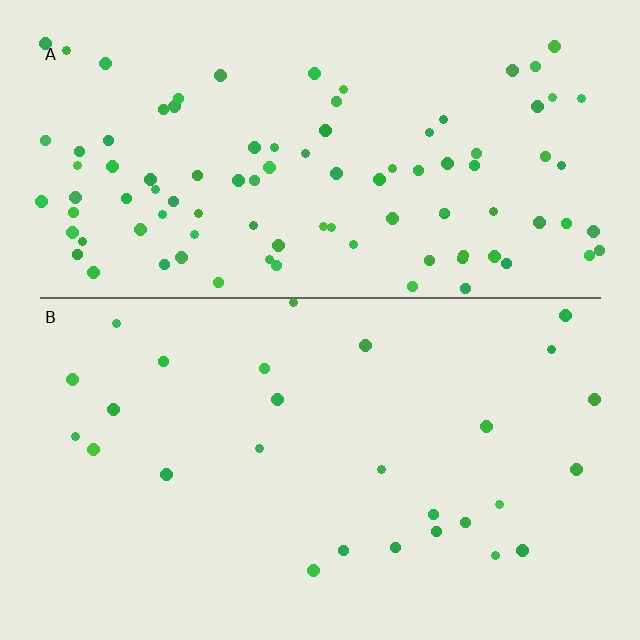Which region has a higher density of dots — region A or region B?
A (the top).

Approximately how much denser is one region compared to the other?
Approximately 3.5× — region A over region B.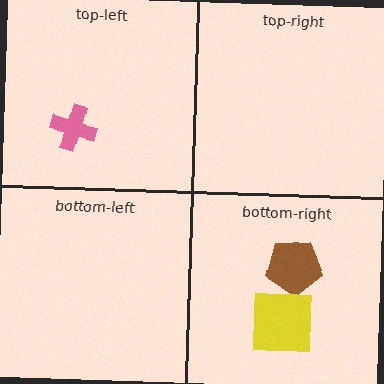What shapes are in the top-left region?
The pink cross.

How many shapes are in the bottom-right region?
2.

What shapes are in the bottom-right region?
The brown pentagon, the yellow square.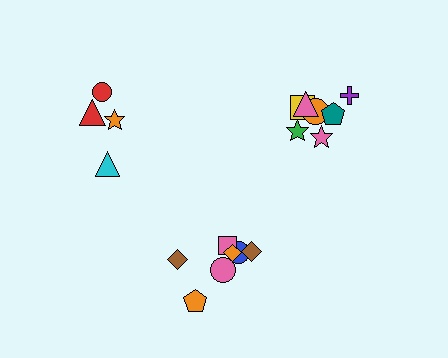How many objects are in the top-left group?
There are 4 objects.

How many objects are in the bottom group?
There are 7 objects.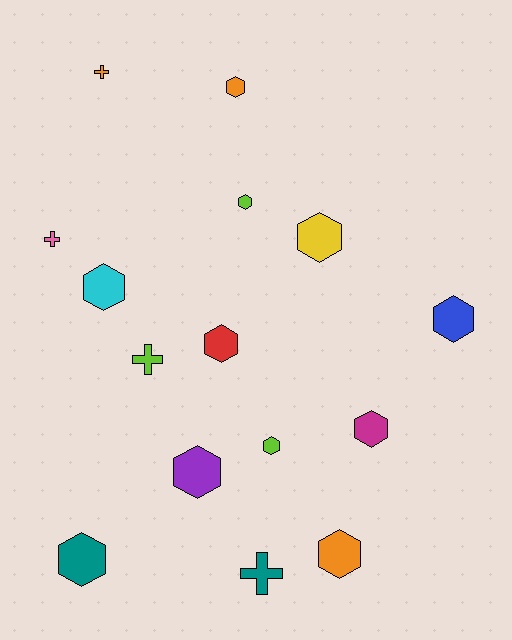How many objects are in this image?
There are 15 objects.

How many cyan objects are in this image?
There is 1 cyan object.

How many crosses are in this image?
There are 4 crosses.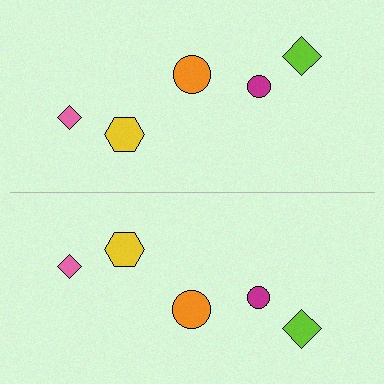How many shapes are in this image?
There are 10 shapes in this image.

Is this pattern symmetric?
Yes, this pattern has bilateral (reflection) symmetry.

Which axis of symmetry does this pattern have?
The pattern has a horizontal axis of symmetry running through the center of the image.